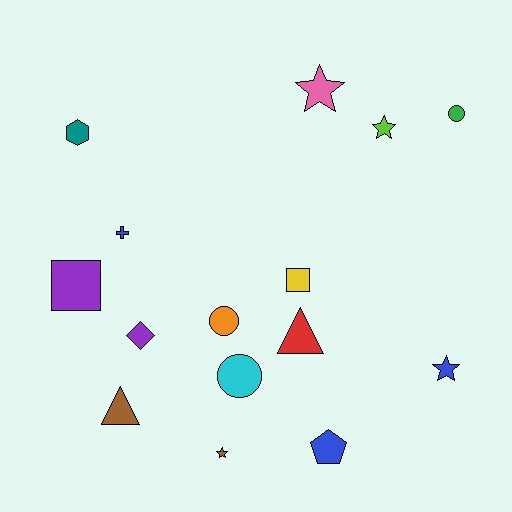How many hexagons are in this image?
There is 1 hexagon.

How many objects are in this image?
There are 15 objects.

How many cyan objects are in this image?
There is 1 cyan object.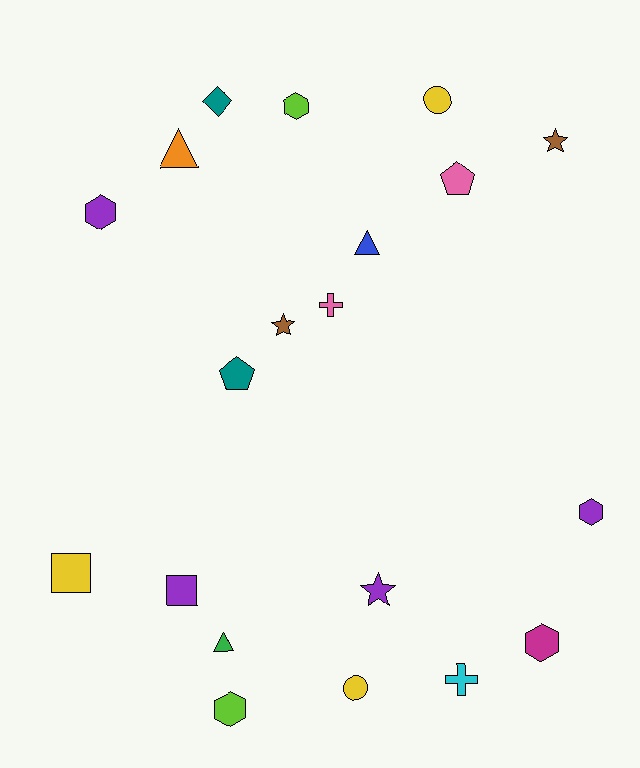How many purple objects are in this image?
There are 4 purple objects.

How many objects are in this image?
There are 20 objects.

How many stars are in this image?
There are 3 stars.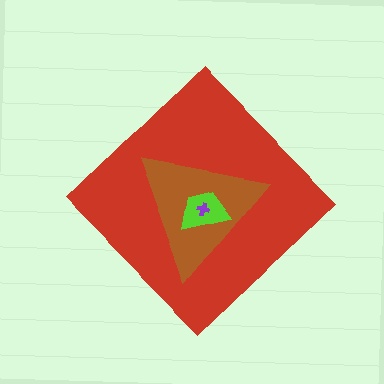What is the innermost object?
The purple cross.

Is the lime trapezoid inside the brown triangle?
Yes.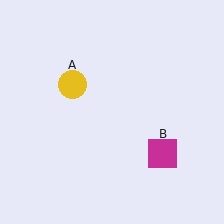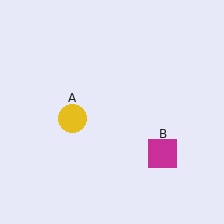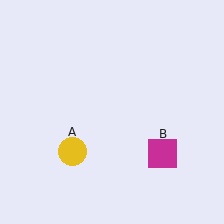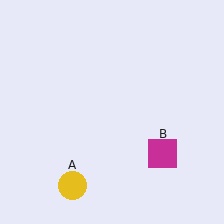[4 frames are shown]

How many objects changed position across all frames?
1 object changed position: yellow circle (object A).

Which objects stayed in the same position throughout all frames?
Magenta square (object B) remained stationary.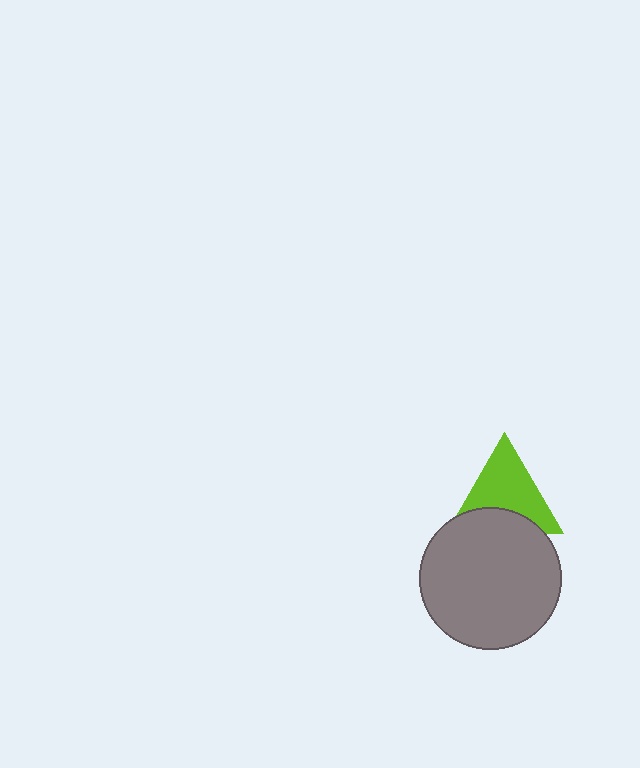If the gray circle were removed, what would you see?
You would see the complete lime triangle.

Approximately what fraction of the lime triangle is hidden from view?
Roughly 32% of the lime triangle is hidden behind the gray circle.